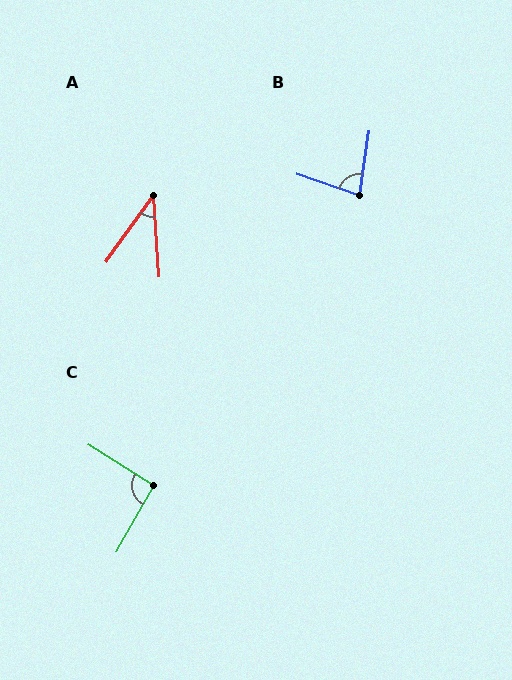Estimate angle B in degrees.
Approximately 79 degrees.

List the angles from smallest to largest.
A (39°), B (79°), C (93°).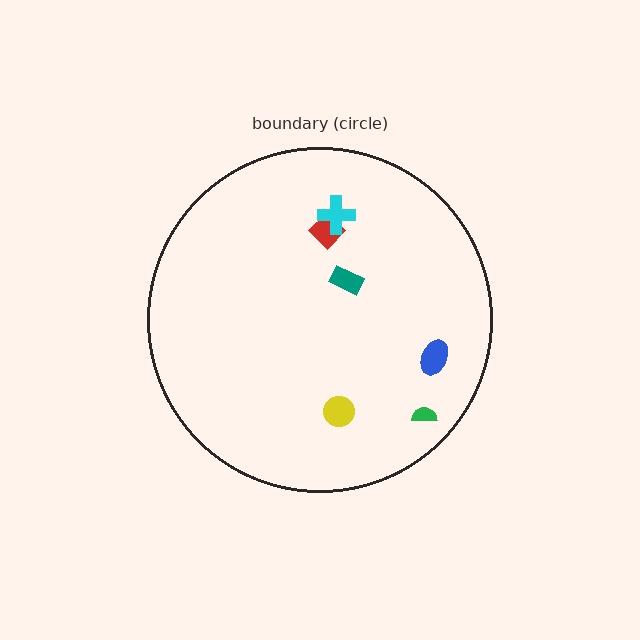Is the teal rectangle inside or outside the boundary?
Inside.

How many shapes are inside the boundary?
6 inside, 0 outside.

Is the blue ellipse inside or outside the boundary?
Inside.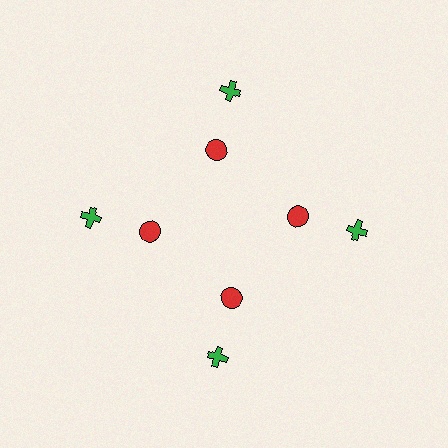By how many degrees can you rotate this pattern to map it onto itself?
The pattern maps onto itself every 90 degrees of rotation.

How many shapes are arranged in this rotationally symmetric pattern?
There are 8 shapes, arranged in 4 groups of 2.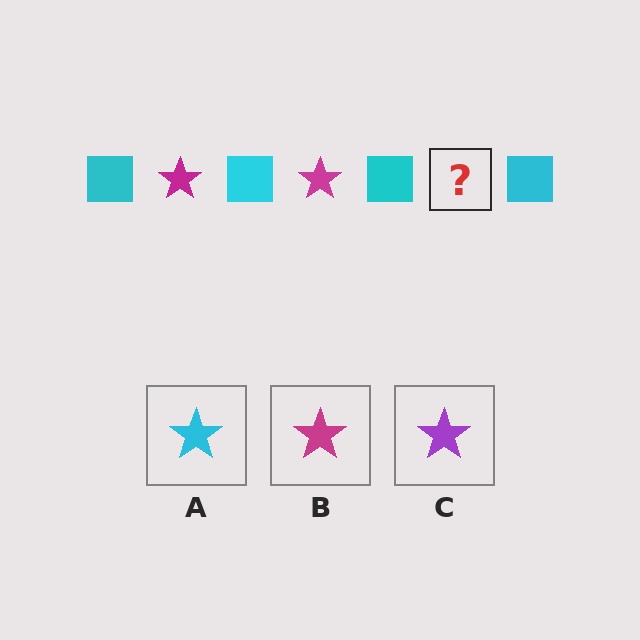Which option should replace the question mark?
Option B.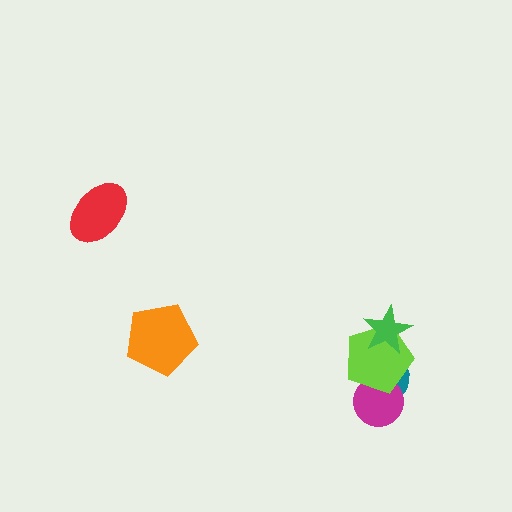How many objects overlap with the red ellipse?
0 objects overlap with the red ellipse.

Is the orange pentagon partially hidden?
No, no other shape covers it.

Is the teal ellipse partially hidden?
Yes, it is partially covered by another shape.